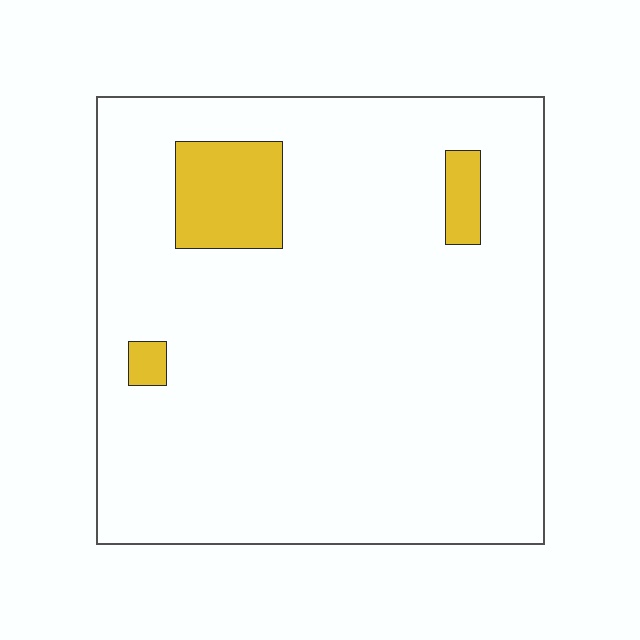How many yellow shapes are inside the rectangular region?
3.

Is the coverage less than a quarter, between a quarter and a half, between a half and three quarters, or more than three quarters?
Less than a quarter.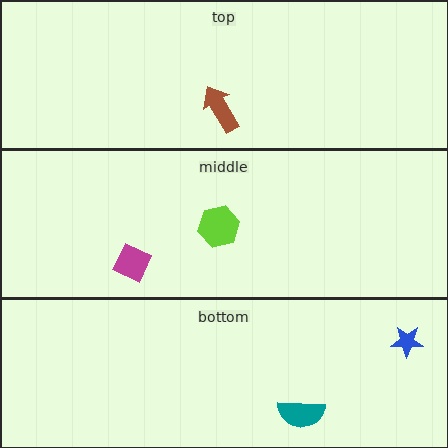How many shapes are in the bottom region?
2.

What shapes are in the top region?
The brown arrow.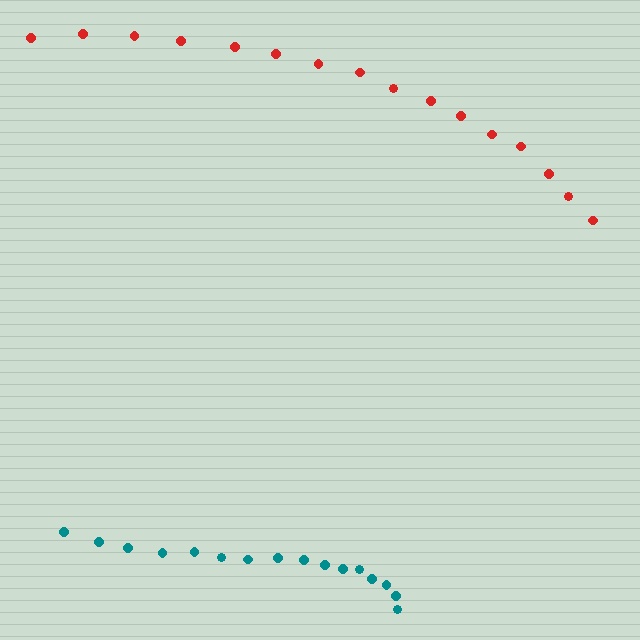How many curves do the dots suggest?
There are 2 distinct paths.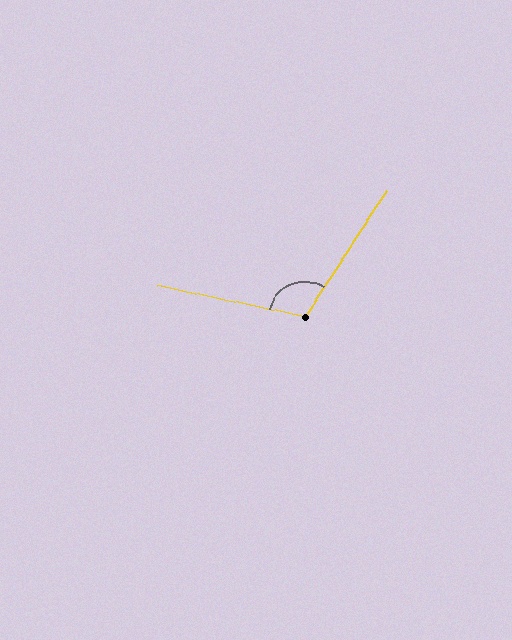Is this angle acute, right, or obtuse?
It is obtuse.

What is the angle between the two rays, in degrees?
Approximately 111 degrees.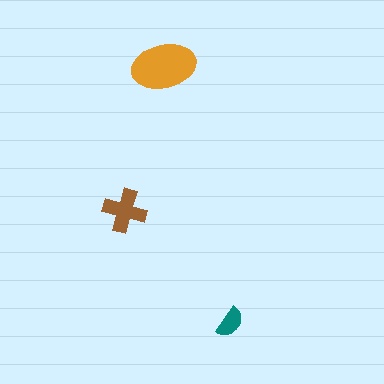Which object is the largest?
The orange ellipse.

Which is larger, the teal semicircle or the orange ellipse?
The orange ellipse.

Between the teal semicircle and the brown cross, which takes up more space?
The brown cross.